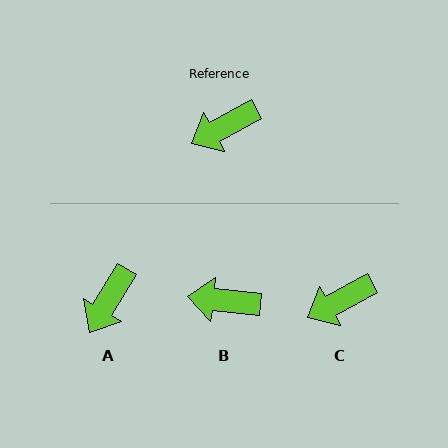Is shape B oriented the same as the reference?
No, it is off by about 34 degrees.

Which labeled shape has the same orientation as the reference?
C.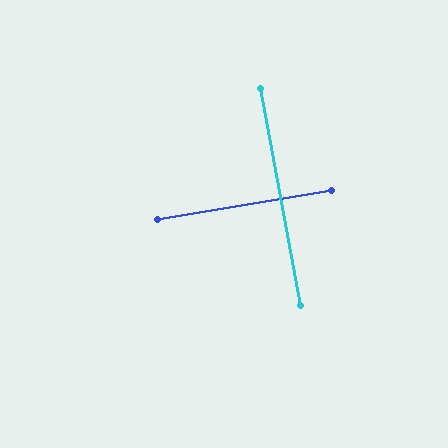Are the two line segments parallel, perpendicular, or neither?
Perpendicular — they meet at approximately 89°.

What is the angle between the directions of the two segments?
Approximately 89 degrees.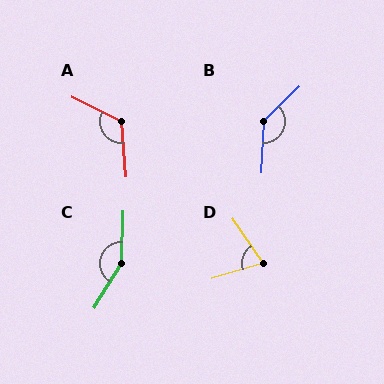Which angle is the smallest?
D, at approximately 73 degrees.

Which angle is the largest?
C, at approximately 150 degrees.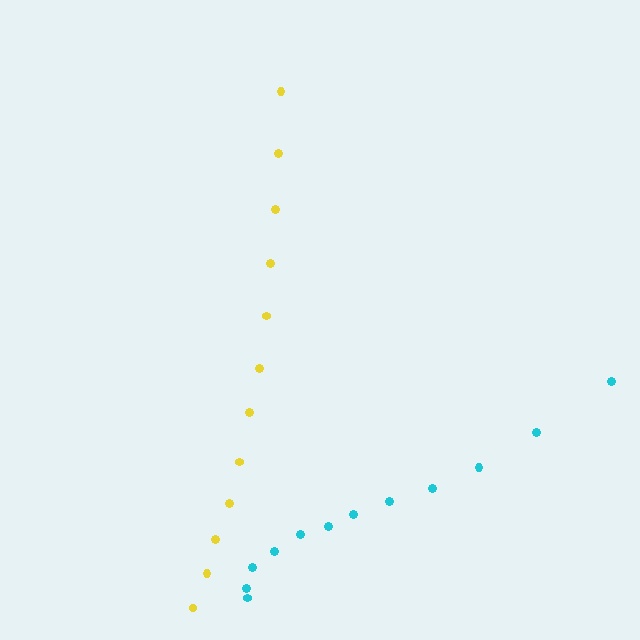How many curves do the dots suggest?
There are 2 distinct paths.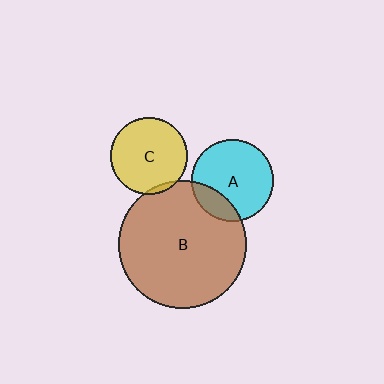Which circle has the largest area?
Circle B (brown).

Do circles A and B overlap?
Yes.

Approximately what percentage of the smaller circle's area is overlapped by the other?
Approximately 20%.